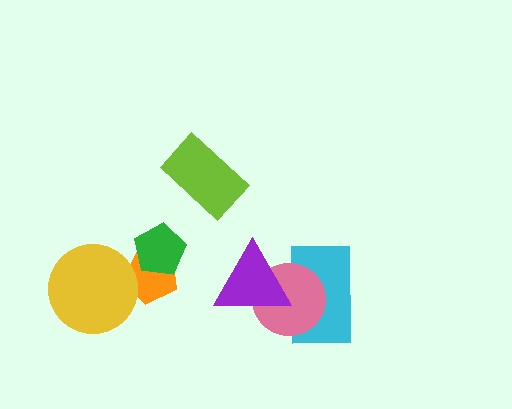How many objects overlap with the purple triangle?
2 objects overlap with the purple triangle.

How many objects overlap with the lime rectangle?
0 objects overlap with the lime rectangle.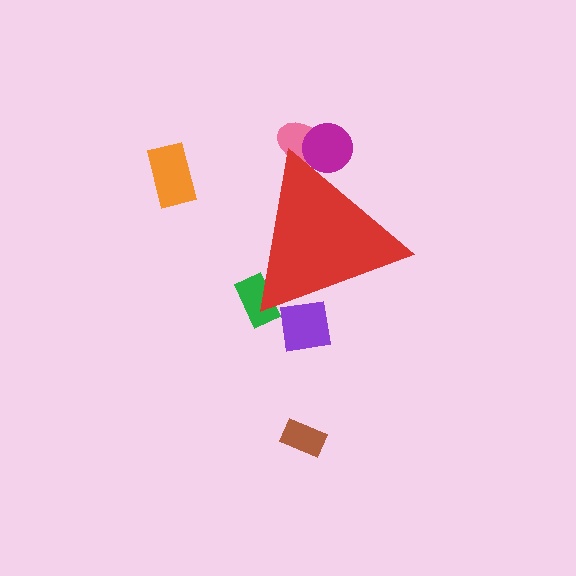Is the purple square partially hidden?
Yes, the purple square is partially hidden behind the red triangle.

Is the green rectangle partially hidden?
Yes, the green rectangle is partially hidden behind the red triangle.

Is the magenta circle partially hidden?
Yes, the magenta circle is partially hidden behind the red triangle.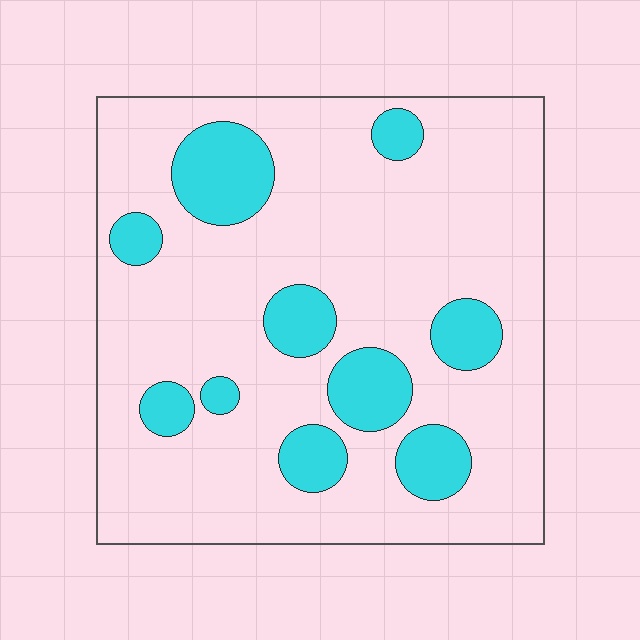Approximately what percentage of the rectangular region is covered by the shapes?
Approximately 20%.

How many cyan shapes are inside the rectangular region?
10.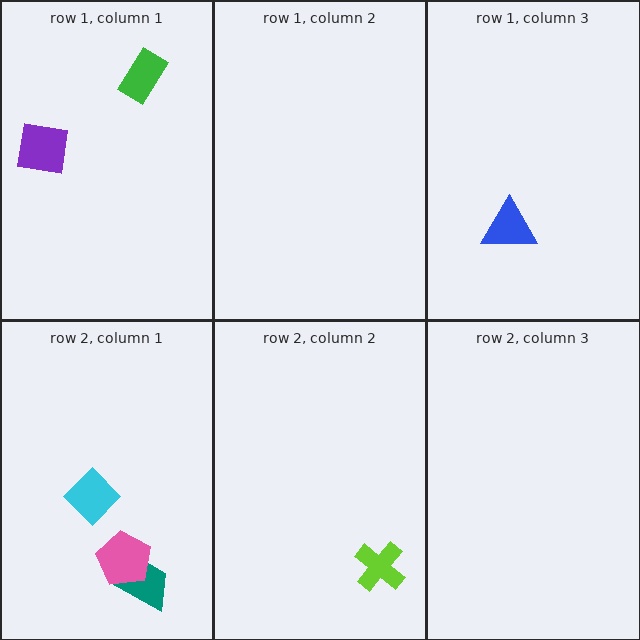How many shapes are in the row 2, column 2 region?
1.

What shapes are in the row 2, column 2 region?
The lime cross.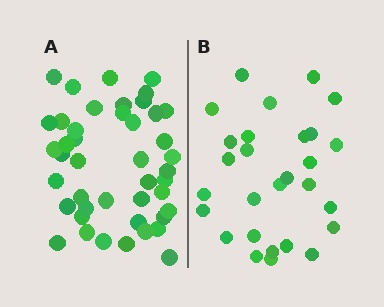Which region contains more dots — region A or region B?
Region A (the left region) has more dots.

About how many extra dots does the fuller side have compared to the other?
Region A has approximately 15 more dots than region B.